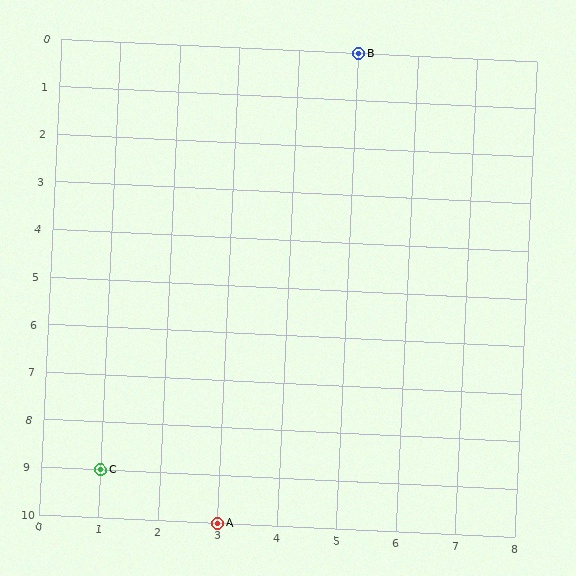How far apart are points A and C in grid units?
Points A and C are 2 columns and 1 row apart (about 2.2 grid units diagonally).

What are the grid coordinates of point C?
Point C is at grid coordinates (1, 9).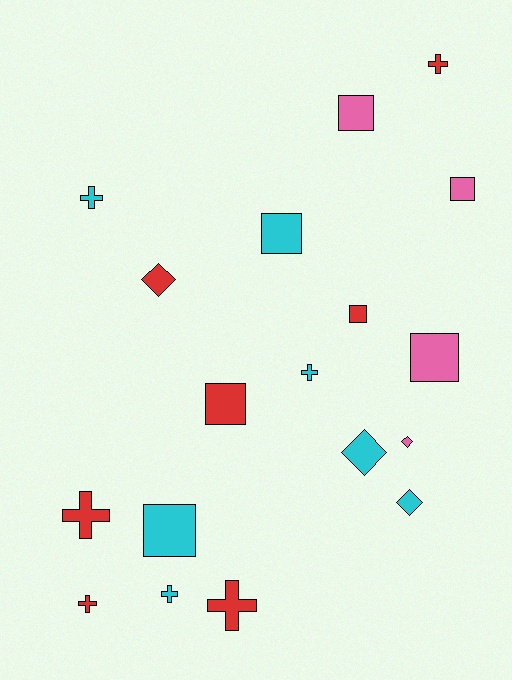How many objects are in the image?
There are 18 objects.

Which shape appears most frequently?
Square, with 7 objects.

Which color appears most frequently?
Cyan, with 7 objects.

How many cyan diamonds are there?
There are 2 cyan diamonds.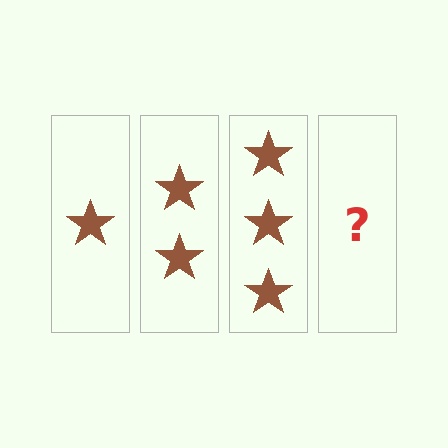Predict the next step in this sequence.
The next step is 4 stars.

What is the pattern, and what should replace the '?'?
The pattern is that each step adds one more star. The '?' should be 4 stars.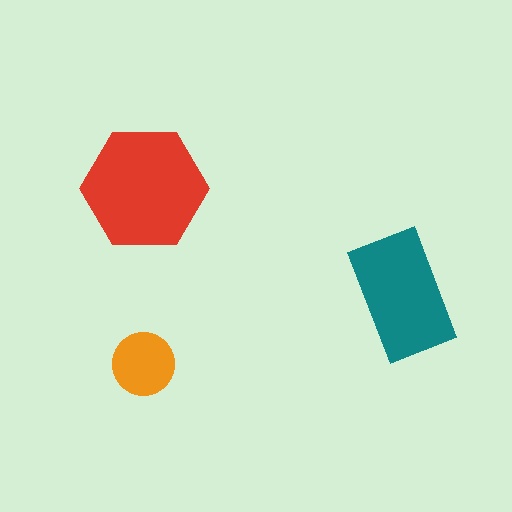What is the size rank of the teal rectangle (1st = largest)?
2nd.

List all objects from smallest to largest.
The orange circle, the teal rectangle, the red hexagon.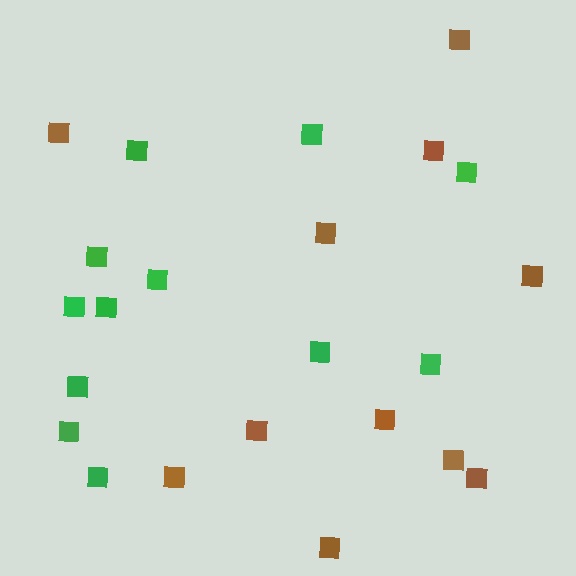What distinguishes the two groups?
There are 2 groups: one group of brown squares (11) and one group of green squares (12).